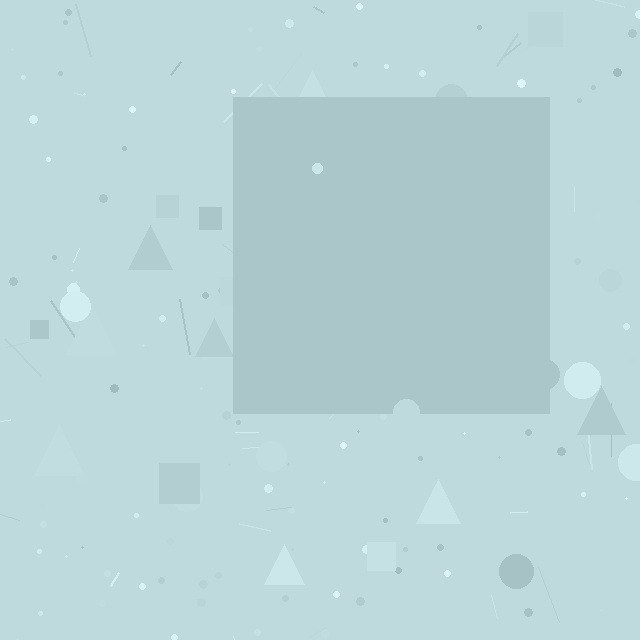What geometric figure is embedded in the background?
A square is embedded in the background.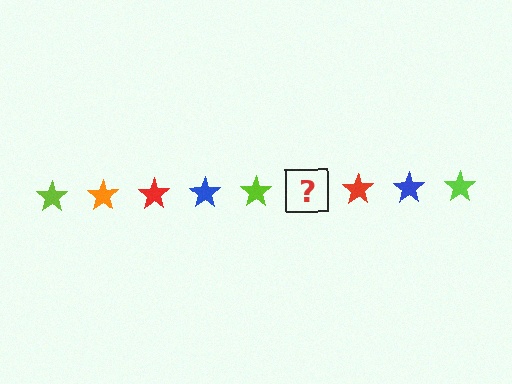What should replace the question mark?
The question mark should be replaced with an orange star.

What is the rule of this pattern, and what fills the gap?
The rule is that the pattern cycles through lime, orange, red, blue stars. The gap should be filled with an orange star.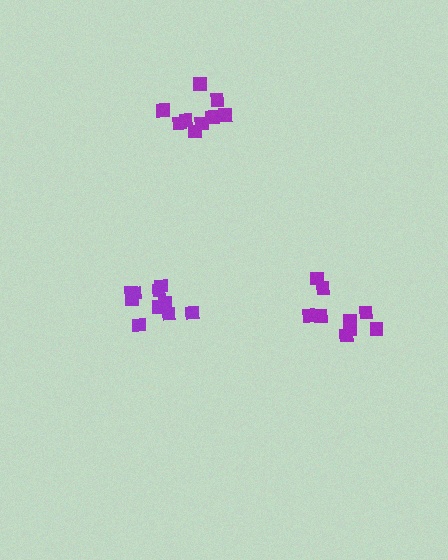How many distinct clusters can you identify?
There are 3 distinct clusters.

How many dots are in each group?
Group 1: 10 dots, Group 2: 9 dots, Group 3: 9 dots (28 total).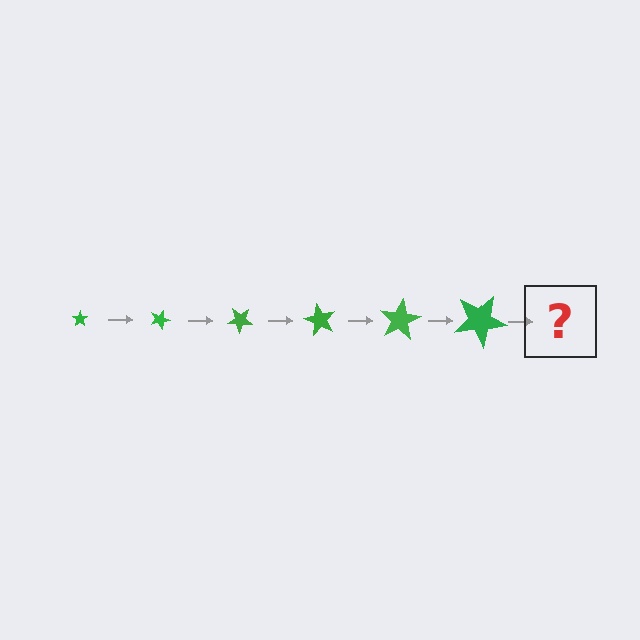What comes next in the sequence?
The next element should be a star, larger than the previous one and rotated 120 degrees from the start.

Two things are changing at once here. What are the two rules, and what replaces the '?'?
The two rules are that the star grows larger each step and it rotates 20 degrees each step. The '?' should be a star, larger than the previous one and rotated 120 degrees from the start.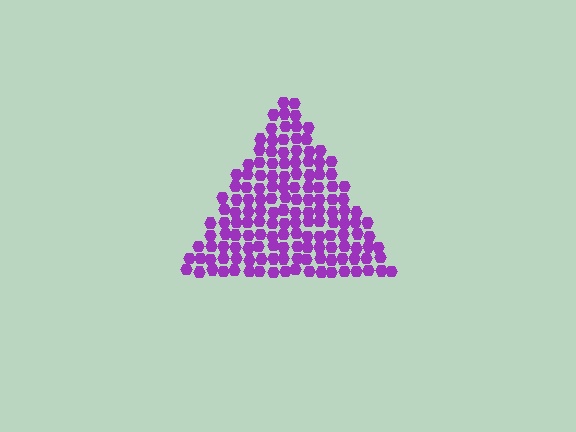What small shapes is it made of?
It is made of small hexagons.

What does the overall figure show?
The overall figure shows a triangle.